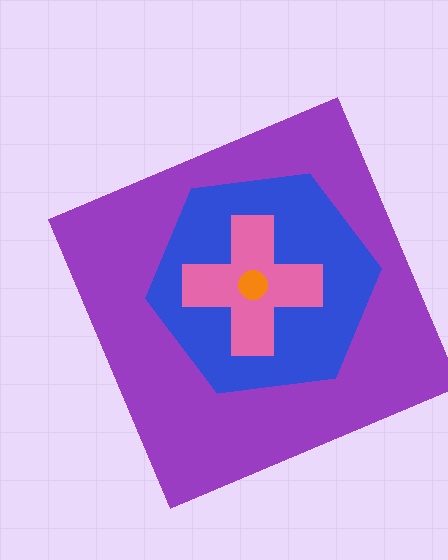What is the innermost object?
The orange circle.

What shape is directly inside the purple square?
The blue hexagon.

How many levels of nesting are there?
4.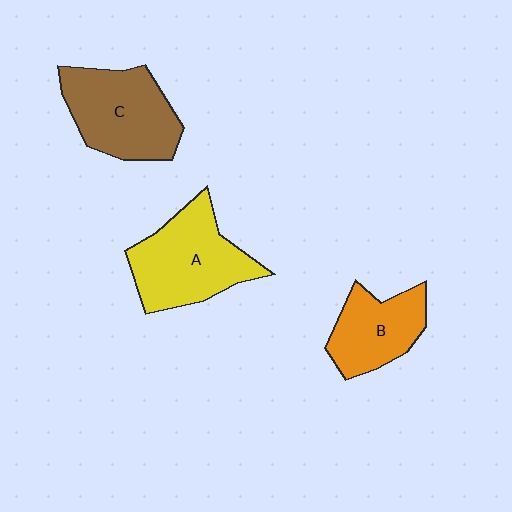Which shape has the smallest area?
Shape B (orange).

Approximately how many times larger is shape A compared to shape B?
Approximately 1.4 times.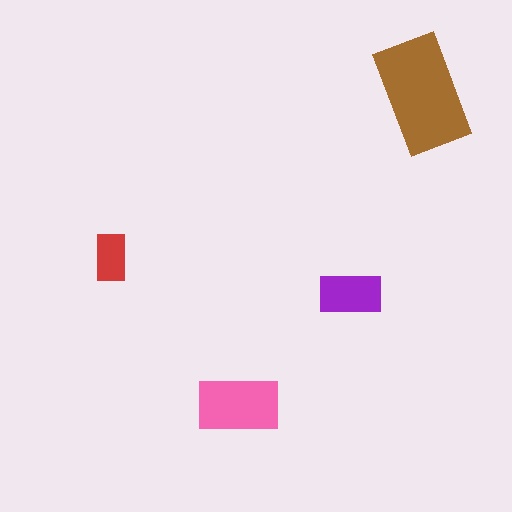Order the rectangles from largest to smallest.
the brown one, the pink one, the purple one, the red one.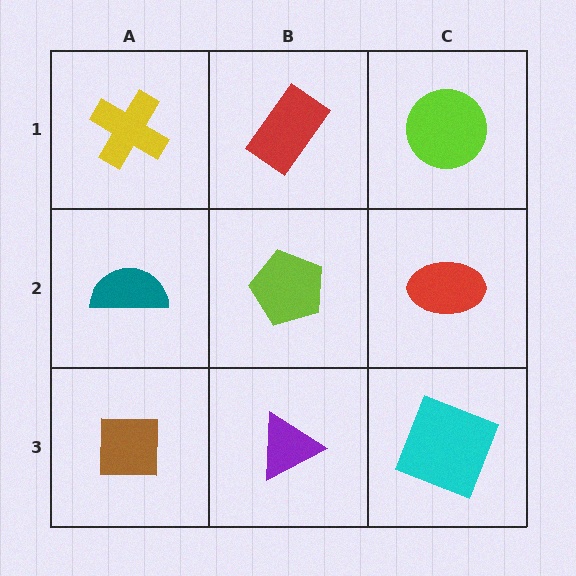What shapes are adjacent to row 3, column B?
A lime pentagon (row 2, column B), a brown square (row 3, column A), a cyan square (row 3, column C).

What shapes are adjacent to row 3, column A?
A teal semicircle (row 2, column A), a purple triangle (row 3, column B).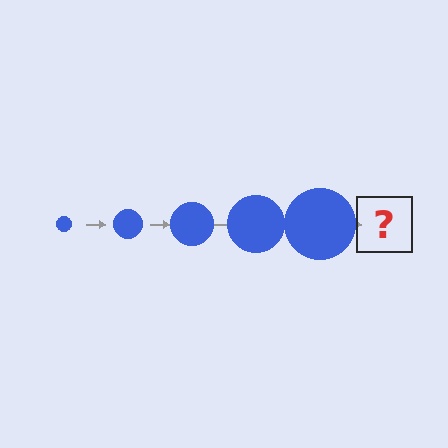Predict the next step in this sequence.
The next step is a blue circle, larger than the previous one.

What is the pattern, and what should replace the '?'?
The pattern is that the circle gets progressively larger each step. The '?' should be a blue circle, larger than the previous one.